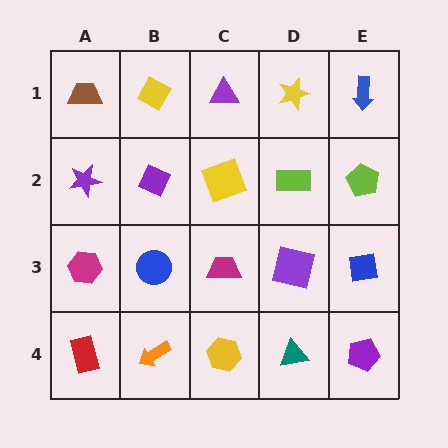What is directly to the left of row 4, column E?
A teal triangle.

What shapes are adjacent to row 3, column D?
A lime rectangle (row 2, column D), a teal triangle (row 4, column D), a magenta trapezoid (row 3, column C), a blue square (row 3, column E).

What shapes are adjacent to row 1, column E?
A lime pentagon (row 2, column E), a yellow star (row 1, column D).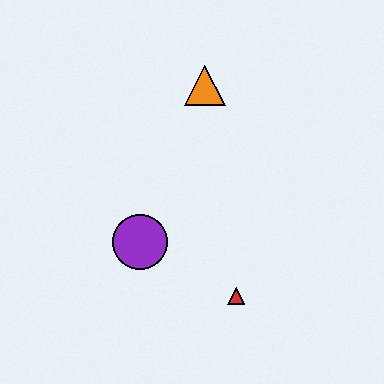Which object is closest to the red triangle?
The purple circle is closest to the red triangle.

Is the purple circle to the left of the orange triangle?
Yes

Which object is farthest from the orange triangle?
The red triangle is farthest from the orange triangle.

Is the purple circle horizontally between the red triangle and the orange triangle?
No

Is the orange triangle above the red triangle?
Yes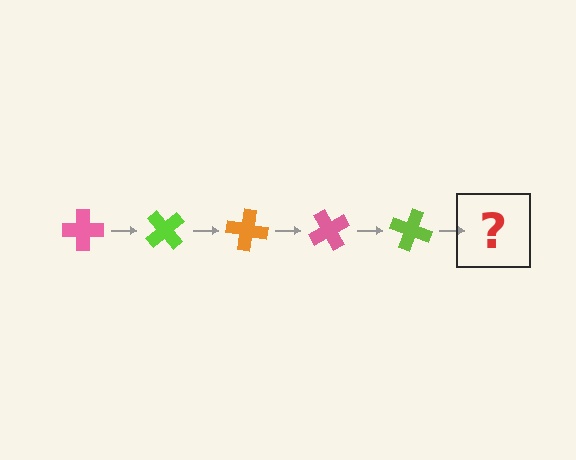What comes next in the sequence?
The next element should be an orange cross, rotated 250 degrees from the start.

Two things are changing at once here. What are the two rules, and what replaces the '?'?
The two rules are that it rotates 50 degrees each step and the color cycles through pink, lime, and orange. The '?' should be an orange cross, rotated 250 degrees from the start.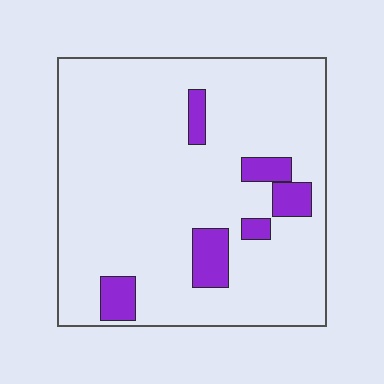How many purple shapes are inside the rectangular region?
6.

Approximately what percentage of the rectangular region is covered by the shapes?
Approximately 10%.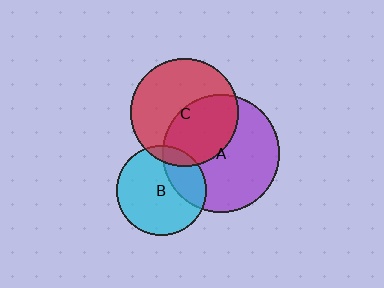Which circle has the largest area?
Circle A (purple).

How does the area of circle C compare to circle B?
Approximately 1.4 times.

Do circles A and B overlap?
Yes.